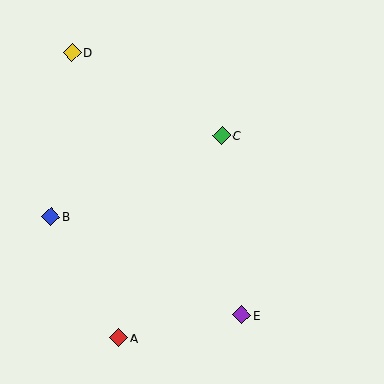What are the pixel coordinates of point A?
Point A is at (119, 338).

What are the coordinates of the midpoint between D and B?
The midpoint between D and B is at (61, 134).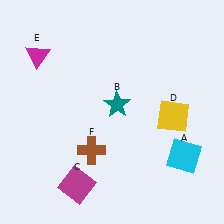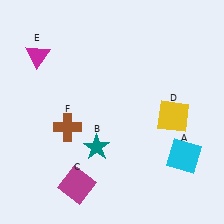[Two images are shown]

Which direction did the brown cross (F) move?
The brown cross (F) moved left.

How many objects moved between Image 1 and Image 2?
2 objects moved between the two images.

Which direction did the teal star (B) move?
The teal star (B) moved down.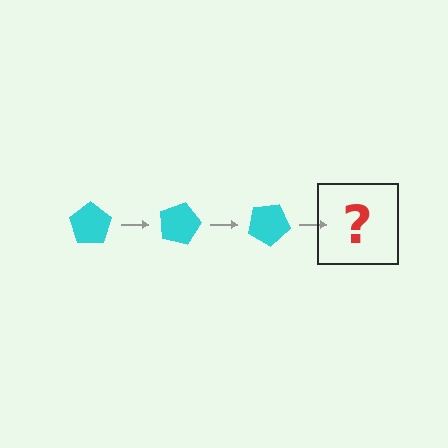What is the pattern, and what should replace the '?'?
The pattern is that the pentagon rotates 15 degrees each step. The '?' should be a cyan pentagon rotated 45 degrees.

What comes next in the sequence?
The next element should be a cyan pentagon rotated 45 degrees.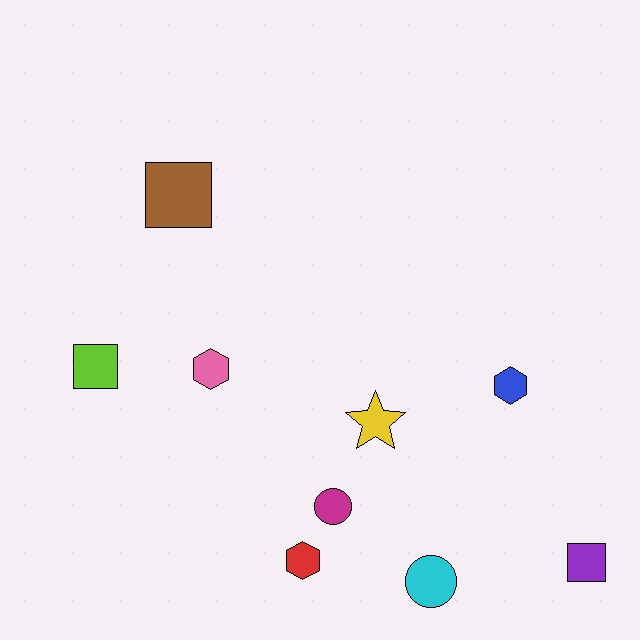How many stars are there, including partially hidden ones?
There is 1 star.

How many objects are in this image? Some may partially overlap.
There are 9 objects.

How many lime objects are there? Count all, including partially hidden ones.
There is 1 lime object.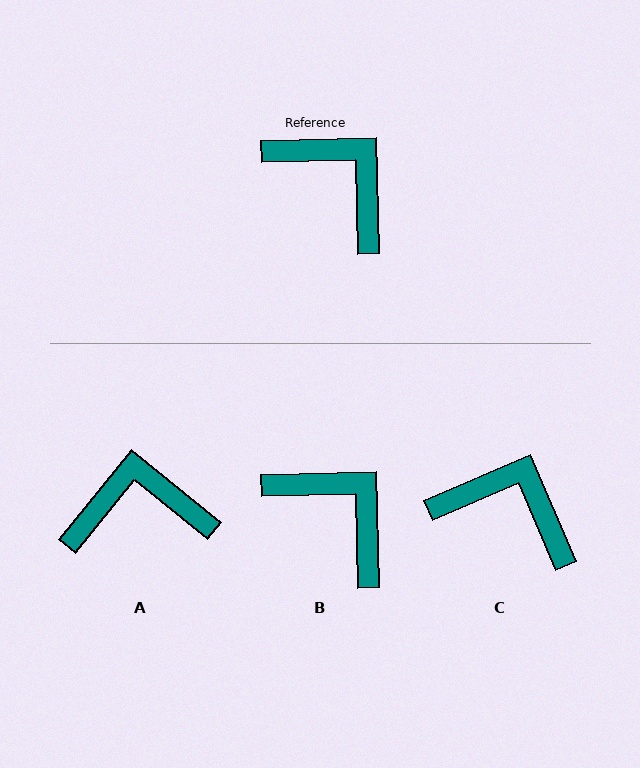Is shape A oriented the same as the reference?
No, it is off by about 50 degrees.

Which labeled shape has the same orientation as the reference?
B.